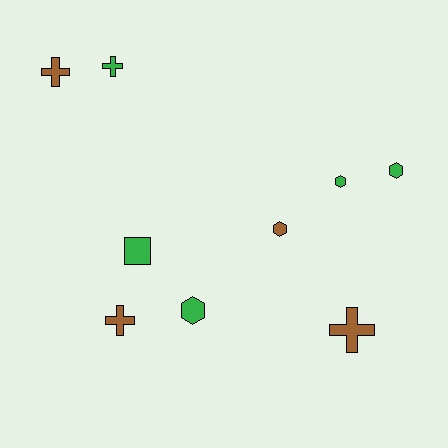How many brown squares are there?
There are no brown squares.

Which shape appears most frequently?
Hexagon, with 4 objects.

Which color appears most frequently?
Green, with 5 objects.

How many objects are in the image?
There are 9 objects.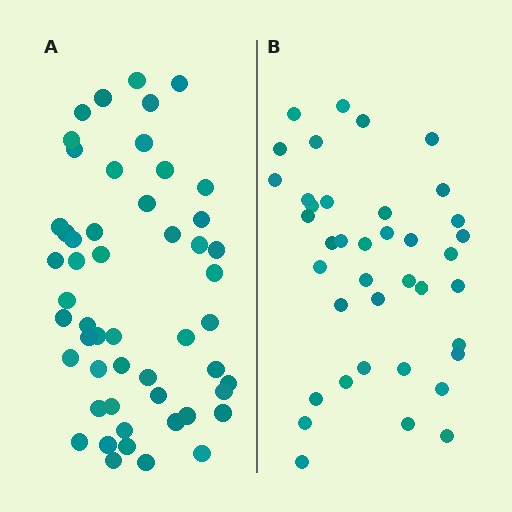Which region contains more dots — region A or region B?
Region A (the left region) has more dots.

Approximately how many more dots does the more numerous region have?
Region A has approximately 15 more dots than region B.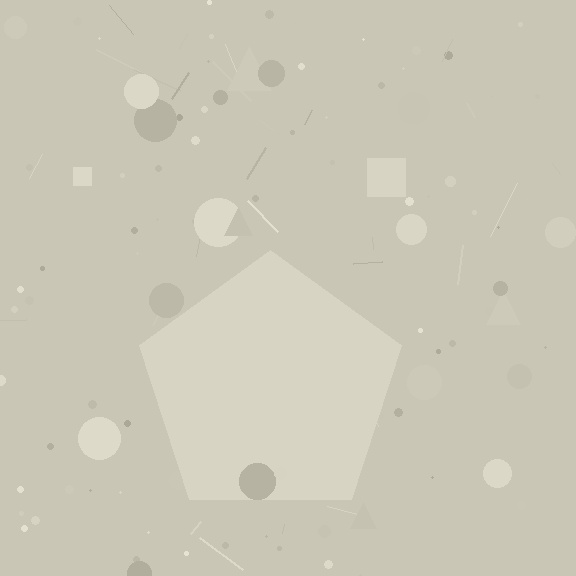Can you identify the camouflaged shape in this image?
The camouflaged shape is a pentagon.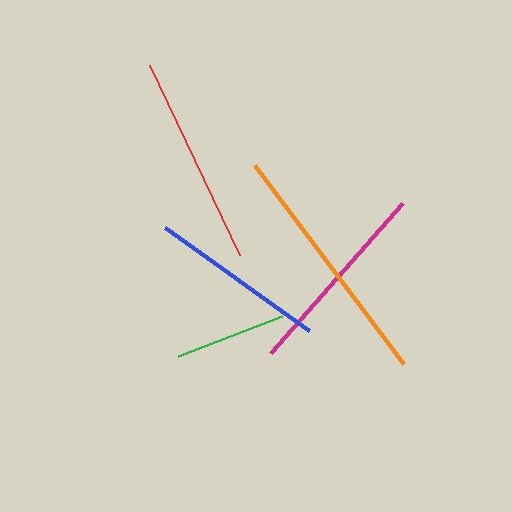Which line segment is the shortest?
The green line is the shortest at approximately 111 pixels.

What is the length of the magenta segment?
The magenta segment is approximately 200 pixels long.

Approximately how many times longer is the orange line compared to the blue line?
The orange line is approximately 1.4 times the length of the blue line.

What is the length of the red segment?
The red segment is approximately 210 pixels long.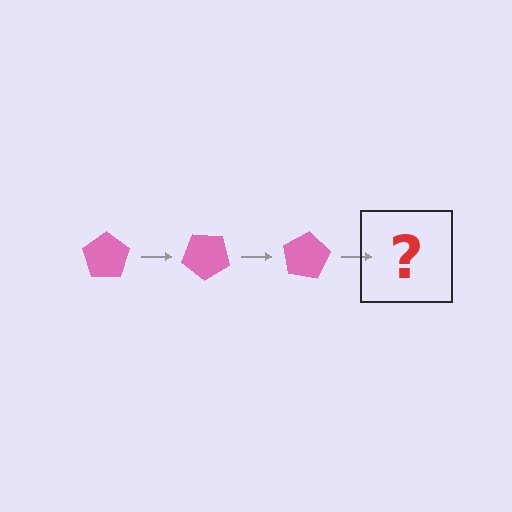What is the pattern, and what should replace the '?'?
The pattern is that the pentagon rotates 40 degrees each step. The '?' should be a pink pentagon rotated 120 degrees.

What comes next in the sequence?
The next element should be a pink pentagon rotated 120 degrees.